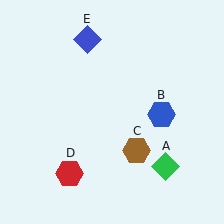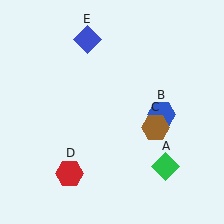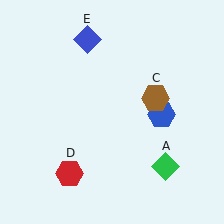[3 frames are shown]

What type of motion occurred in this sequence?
The brown hexagon (object C) rotated counterclockwise around the center of the scene.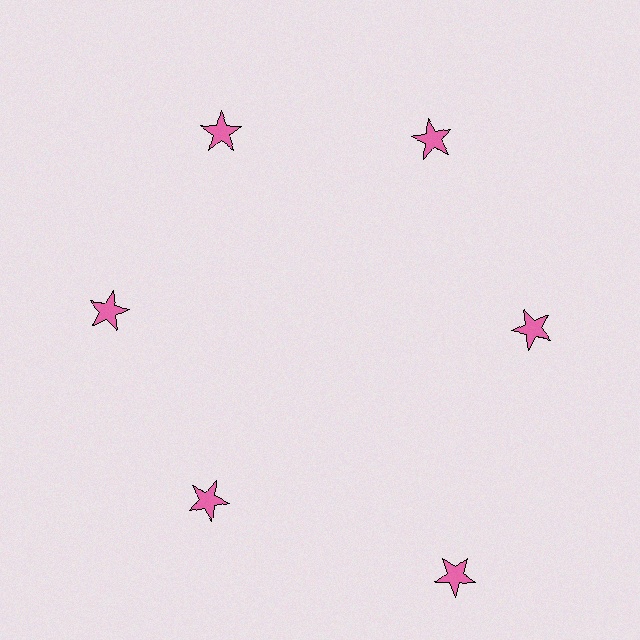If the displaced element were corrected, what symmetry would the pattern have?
It would have 6-fold rotational symmetry — the pattern would map onto itself every 60 degrees.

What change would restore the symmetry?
The symmetry would be restored by moving it inward, back onto the ring so that all 6 stars sit at equal angles and equal distance from the center.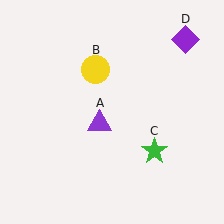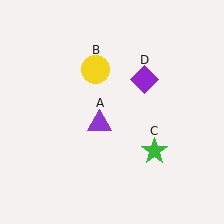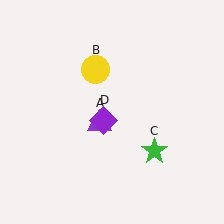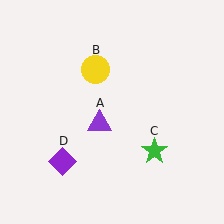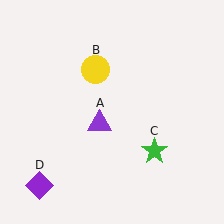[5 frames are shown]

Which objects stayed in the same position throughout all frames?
Purple triangle (object A) and yellow circle (object B) and green star (object C) remained stationary.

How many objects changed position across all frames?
1 object changed position: purple diamond (object D).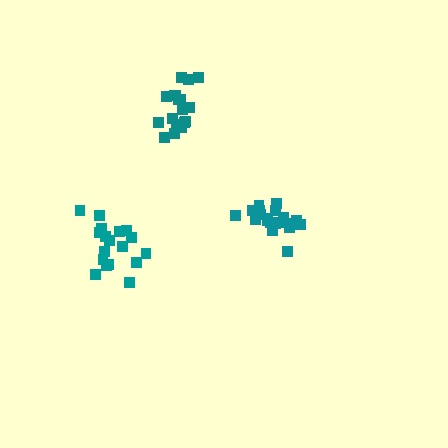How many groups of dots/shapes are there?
There are 3 groups.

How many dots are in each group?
Group 1: 18 dots, Group 2: 20 dots, Group 3: 18 dots (56 total).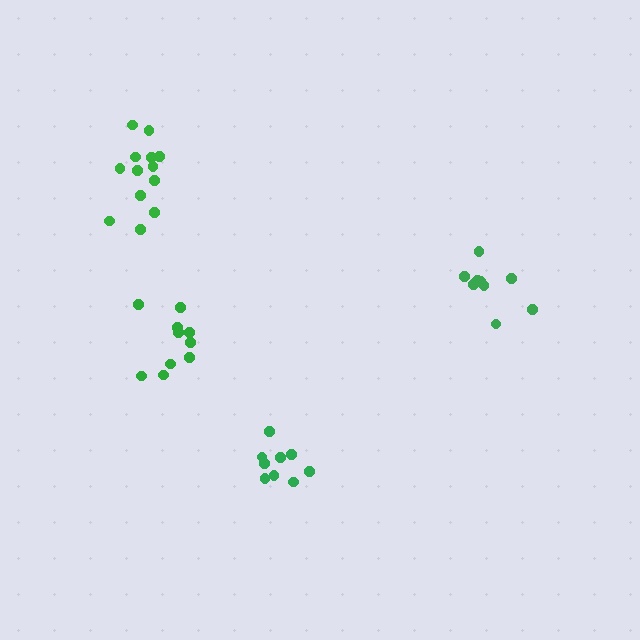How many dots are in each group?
Group 1: 13 dots, Group 2: 9 dots, Group 3: 9 dots, Group 4: 10 dots (41 total).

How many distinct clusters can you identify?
There are 4 distinct clusters.